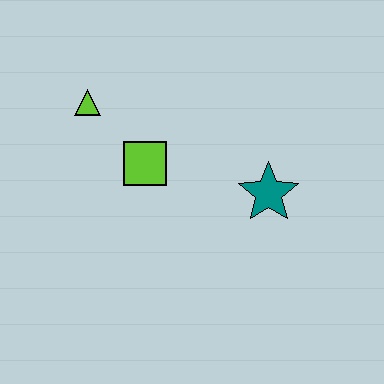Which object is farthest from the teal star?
The lime triangle is farthest from the teal star.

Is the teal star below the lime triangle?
Yes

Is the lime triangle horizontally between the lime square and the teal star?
No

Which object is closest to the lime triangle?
The lime square is closest to the lime triangle.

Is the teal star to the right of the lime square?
Yes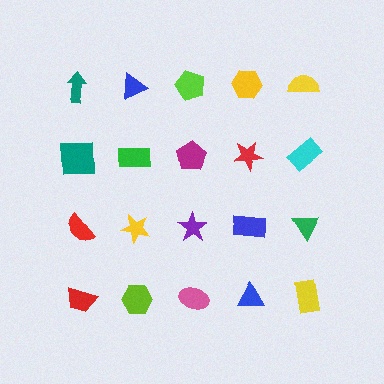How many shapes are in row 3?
5 shapes.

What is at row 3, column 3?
A purple star.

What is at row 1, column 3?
A lime pentagon.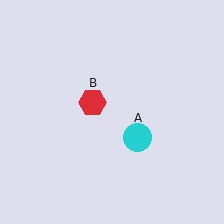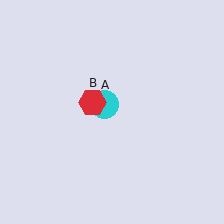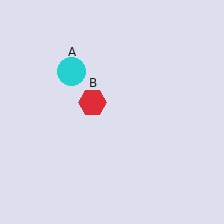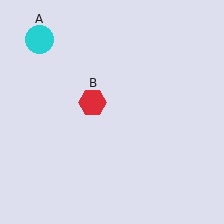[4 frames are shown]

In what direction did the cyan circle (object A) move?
The cyan circle (object A) moved up and to the left.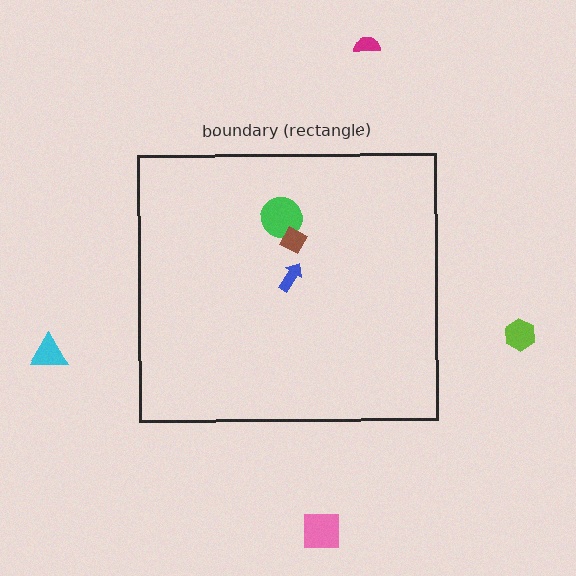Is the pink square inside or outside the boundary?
Outside.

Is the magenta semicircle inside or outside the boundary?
Outside.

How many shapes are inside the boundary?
3 inside, 4 outside.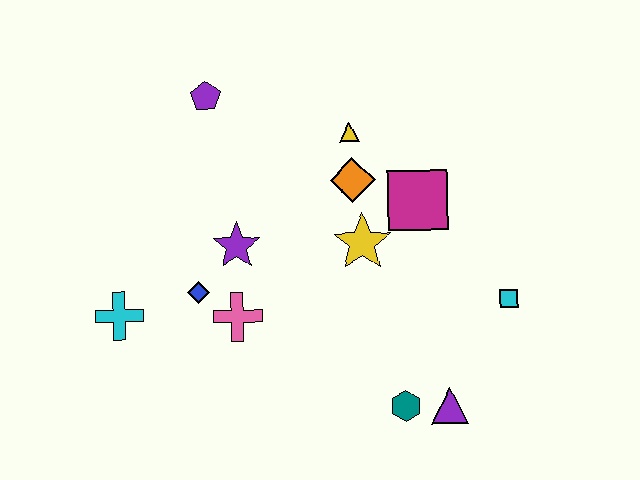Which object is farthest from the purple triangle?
The purple pentagon is farthest from the purple triangle.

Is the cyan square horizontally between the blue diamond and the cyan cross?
No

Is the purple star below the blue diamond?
No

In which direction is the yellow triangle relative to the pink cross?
The yellow triangle is above the pink cross.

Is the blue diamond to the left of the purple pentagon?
Yes